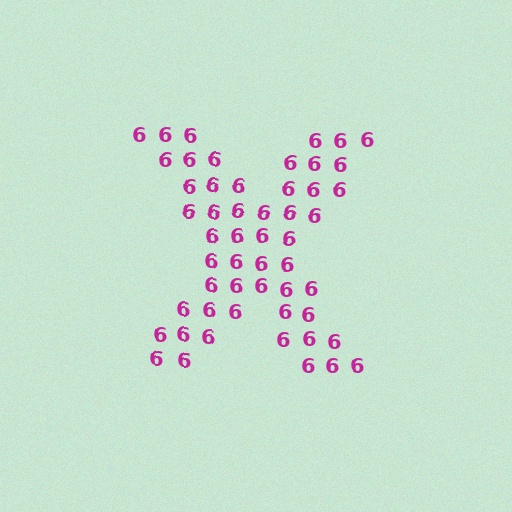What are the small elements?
The small elements are digit 6's.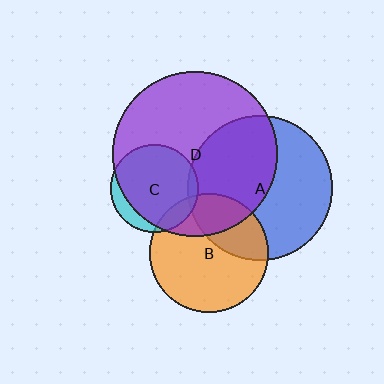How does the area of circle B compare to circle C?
Approximately 1.8 times.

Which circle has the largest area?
Circle D (purple).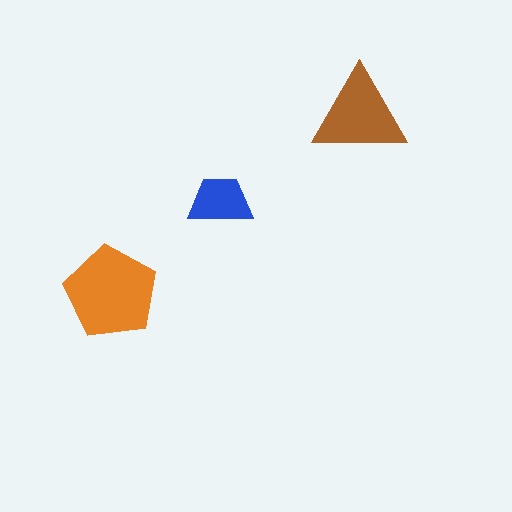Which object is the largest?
The orange pentagon.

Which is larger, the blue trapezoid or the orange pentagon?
The orange pentagon.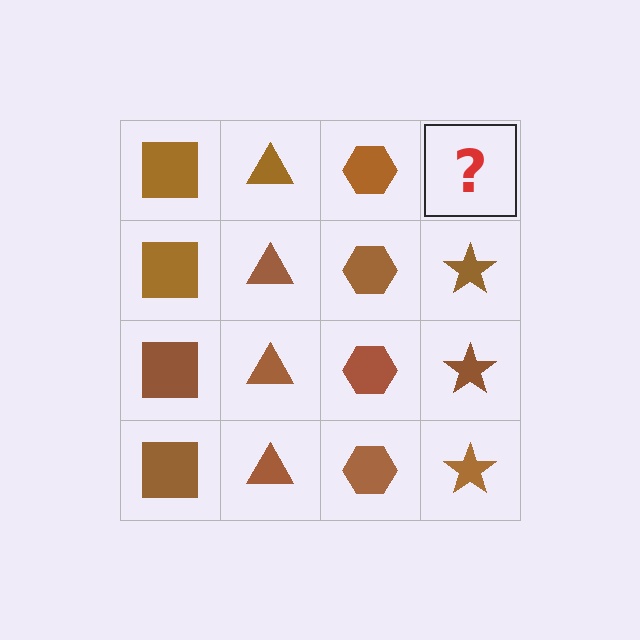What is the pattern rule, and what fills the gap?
The rule is that each column has a consistent shape. The gap should be filled with a brown star.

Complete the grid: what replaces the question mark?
The question mark should be replaced with a brown star.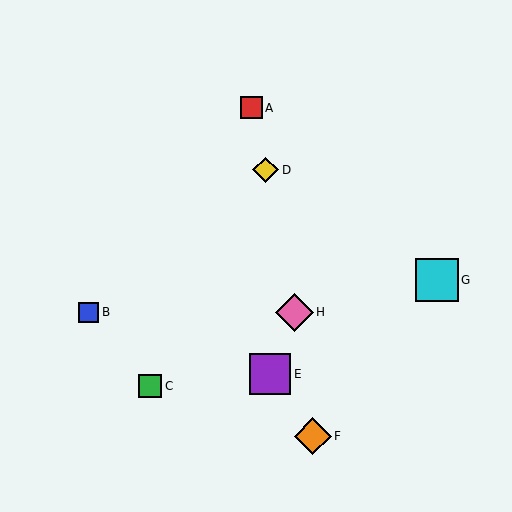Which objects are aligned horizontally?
Objects B, H are aligned horizontally.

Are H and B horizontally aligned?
Yes, both are at y≈312.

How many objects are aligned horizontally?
2 objects (B, H) are aligned horizontally.